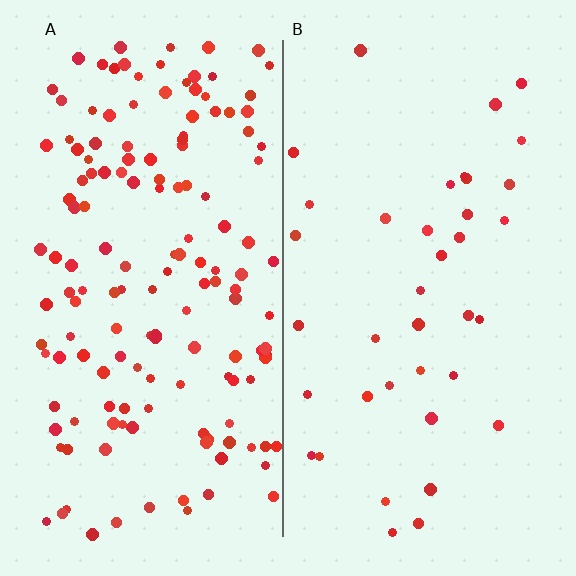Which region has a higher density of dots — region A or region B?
A (the left).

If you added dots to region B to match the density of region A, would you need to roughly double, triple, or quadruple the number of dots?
Approximately quadruple.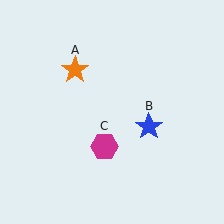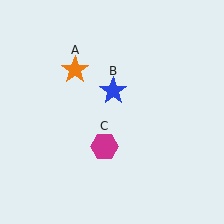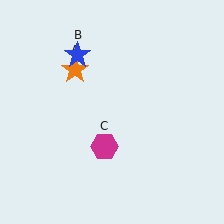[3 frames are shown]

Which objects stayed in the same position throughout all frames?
Orange star (object A) and magenta hexagon (object C) remained stationary.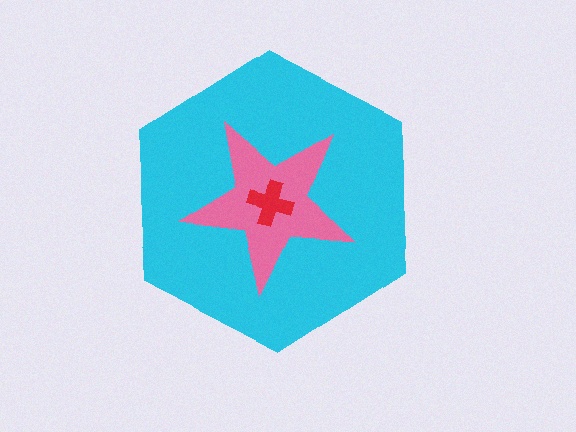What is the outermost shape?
The cyan hexagon.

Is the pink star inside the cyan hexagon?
Yes.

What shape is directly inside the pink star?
The red cross.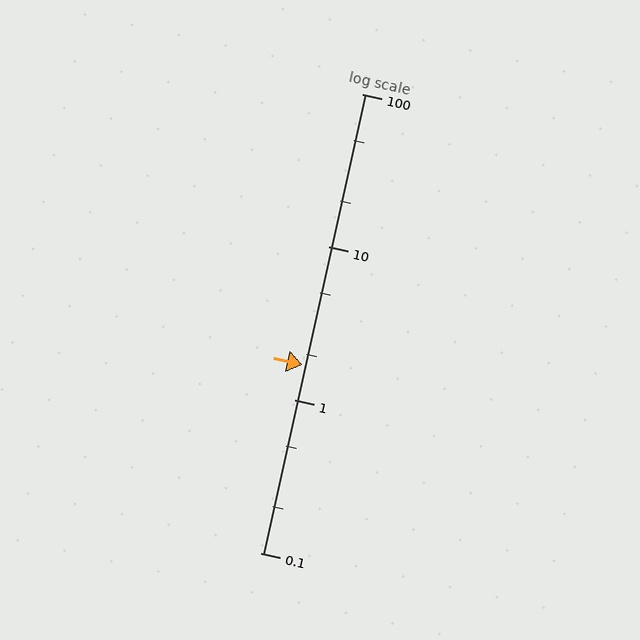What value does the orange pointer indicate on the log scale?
The pointer indicates approximately 1.7.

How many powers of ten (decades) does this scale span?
The scale spans 3 decades, from 0.1 to 100.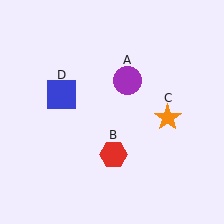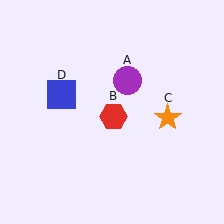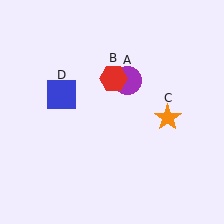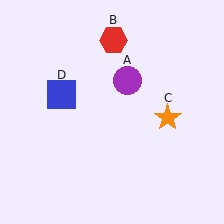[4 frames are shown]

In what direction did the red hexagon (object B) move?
The red hexagon (object B) moved up.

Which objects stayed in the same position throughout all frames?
Purple circle (object A) and orange star (object C) and blue square (object D) remained stationary.